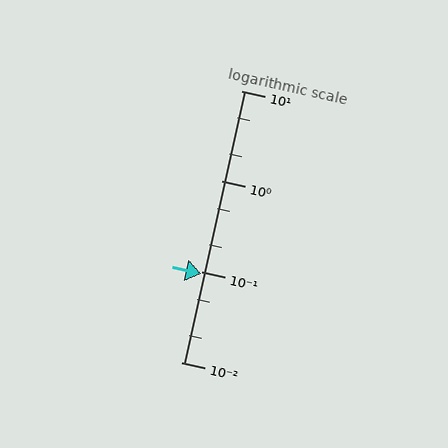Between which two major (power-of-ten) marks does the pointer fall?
The pointer is between 0.01 and 0.1.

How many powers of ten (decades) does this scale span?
The scale spans 3 decades, from 0.01 to 10.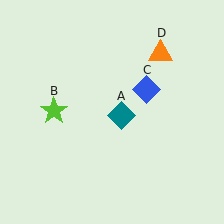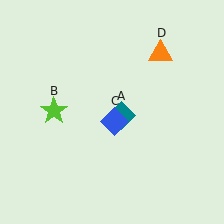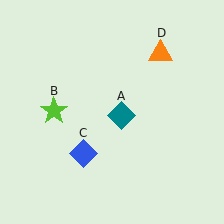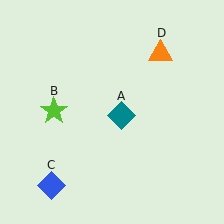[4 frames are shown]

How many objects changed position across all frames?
1 object changed position: blue diamond (object C).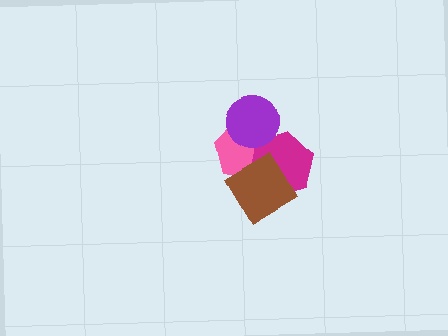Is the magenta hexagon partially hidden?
Yes, it is partially covered by another shape.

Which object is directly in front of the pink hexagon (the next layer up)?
The magenta hexagon is directly in front of the pink hexagon.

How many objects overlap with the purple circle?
2 objects overlap with the purple circle.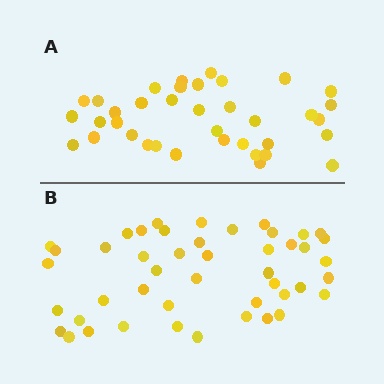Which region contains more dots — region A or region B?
Region B (the bottom region) has more dots.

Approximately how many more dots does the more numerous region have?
Region B has roughly 8 or so more dots than region A.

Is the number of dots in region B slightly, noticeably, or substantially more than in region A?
Region B has only slightly more — the two regions are fairly close. The ratio is roughly 1.2 to 1.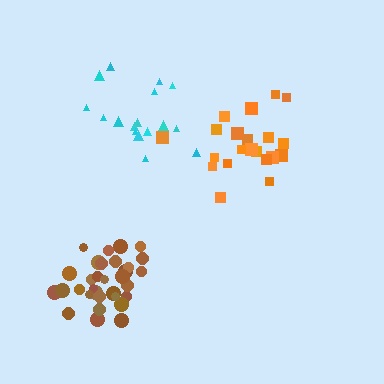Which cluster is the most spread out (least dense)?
Cyan.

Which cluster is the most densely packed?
Brown.